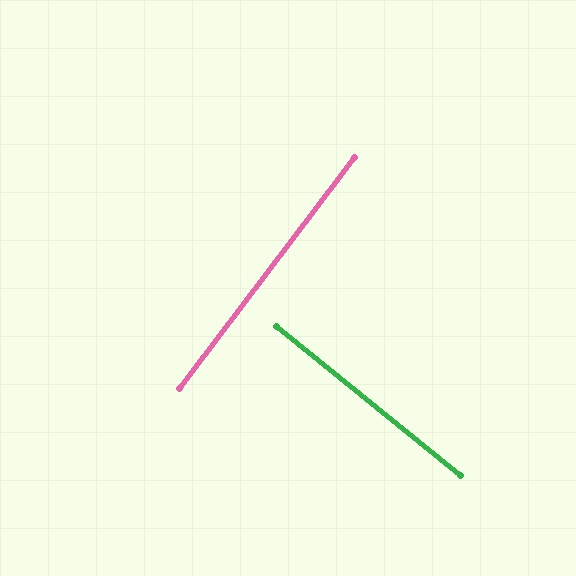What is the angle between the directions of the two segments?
Approximately 88 degrees.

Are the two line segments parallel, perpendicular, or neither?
Perpendicular — they meet at approximately 88°.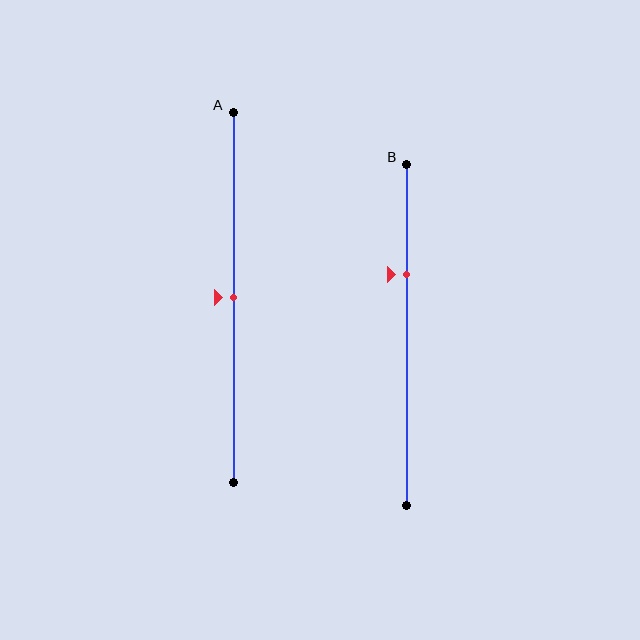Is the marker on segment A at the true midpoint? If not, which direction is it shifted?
Yes, the marker on segment A is at the true midpoint.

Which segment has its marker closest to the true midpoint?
Segment A has its marker closest to the true midpoint.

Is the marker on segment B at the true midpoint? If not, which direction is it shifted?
No, the marker on segment B is shifted upward by about 18% of the segment length.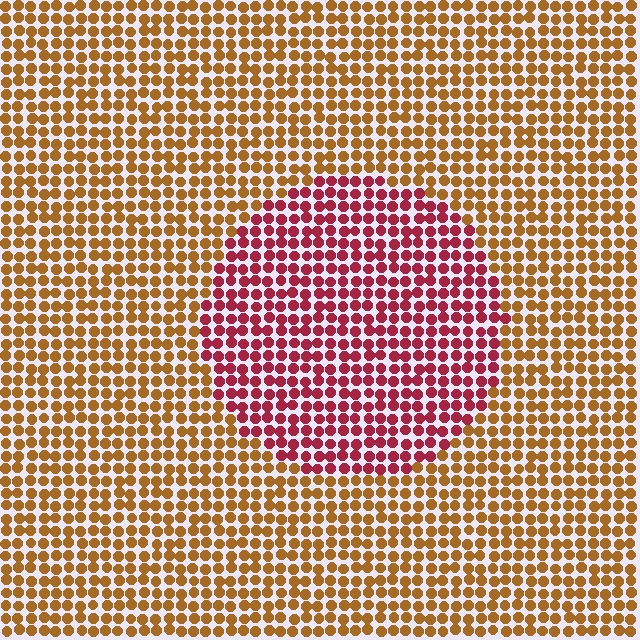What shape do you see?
I see a circle.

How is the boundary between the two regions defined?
The boundary is defined purely by a slight shift in hue (about 47 degrees). Spacing, size, and orientation are identical on both sides.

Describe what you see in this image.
The image is filled with small brown elements in a uniform arrangement. A circle-shaped region is visible where the elements are tinted to a slightly different hue, forming a subtle color boundary.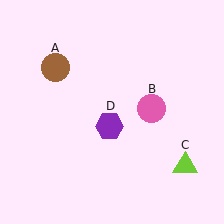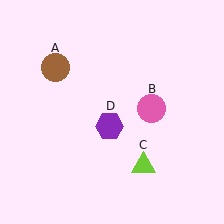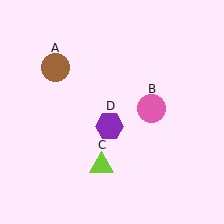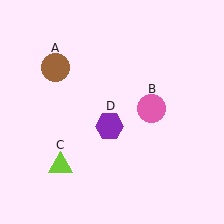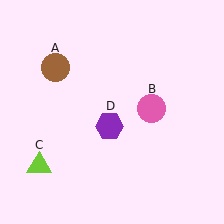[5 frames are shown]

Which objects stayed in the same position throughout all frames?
Brown circle (object A) and pink circle (object B) and purple hexagon (object D) remained stationary.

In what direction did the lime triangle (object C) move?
The lime triangle (object C) moved left.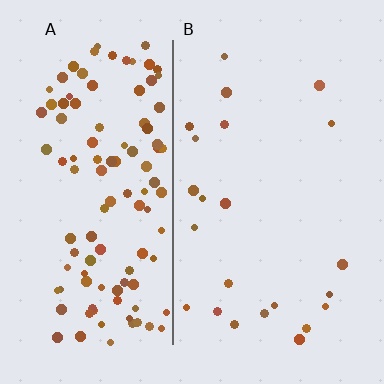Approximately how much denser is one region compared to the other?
Approximately 4.9× — region A over region B.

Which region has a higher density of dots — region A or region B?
A (the left).